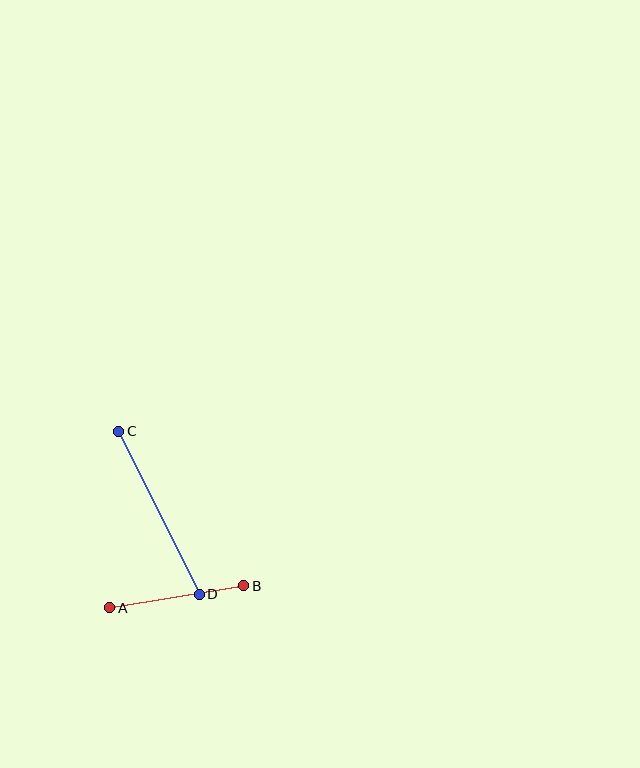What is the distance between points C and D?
The distance is approximately 182 pixels.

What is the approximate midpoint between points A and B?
The midpoint is at approximately (177, 597) pixels.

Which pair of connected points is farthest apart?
Points C and D are farthest apart.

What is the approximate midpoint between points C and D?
The midpoint is at approximately (159, 513) pixels.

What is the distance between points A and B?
The distance is approximately 135 pixels.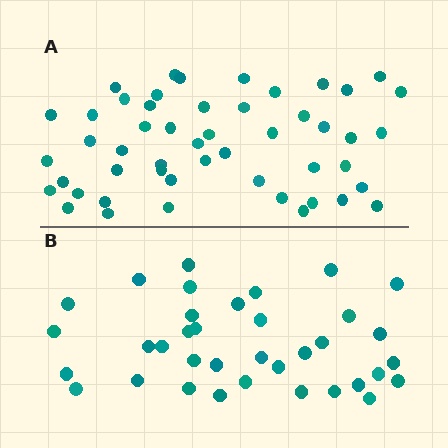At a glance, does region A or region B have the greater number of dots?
Region A (the top region) has more dots.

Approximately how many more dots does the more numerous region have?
Region A has approximately 15 more dots than region B.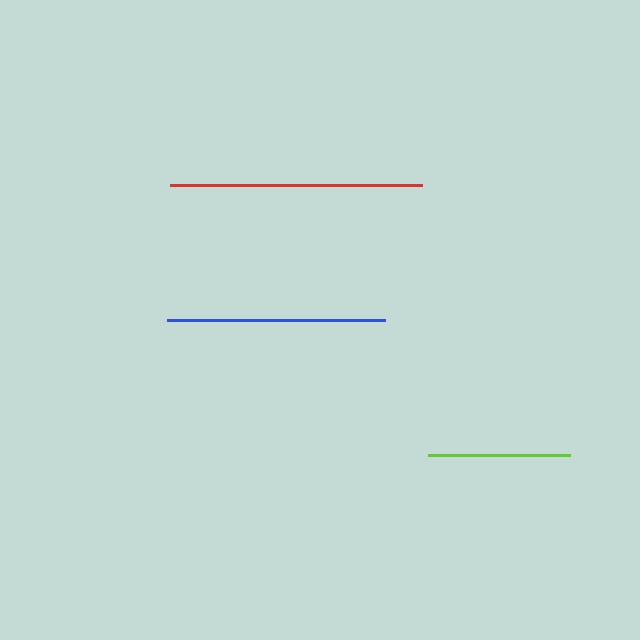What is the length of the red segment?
The red segment is approximately 251 pixels long.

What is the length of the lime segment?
The lime segment is approximately 142 pixels long.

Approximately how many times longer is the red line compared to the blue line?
The red line is approximately 1.2 times the length of the blue line.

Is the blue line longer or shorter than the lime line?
The blue line is longer than the lime line.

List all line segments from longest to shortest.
From longest to shortest: red, blue, lime.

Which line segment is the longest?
The red line is the longest at approximately 251 pixels.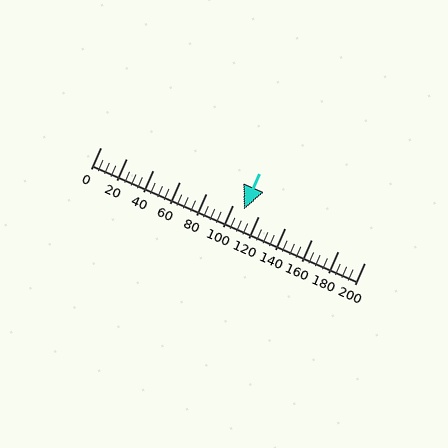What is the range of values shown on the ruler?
The ruler shows values from 0 to 200.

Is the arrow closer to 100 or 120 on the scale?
The arrow is closer to 100.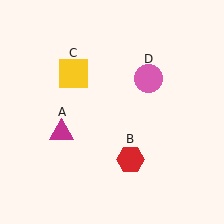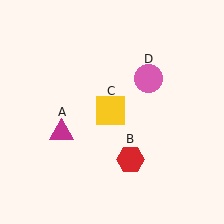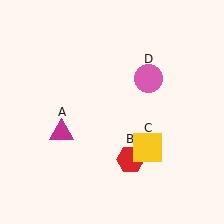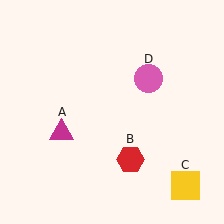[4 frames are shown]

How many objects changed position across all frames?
1 object changed position: yellow square (object C).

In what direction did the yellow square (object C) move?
The yellow square (object C) moved down and to the right.